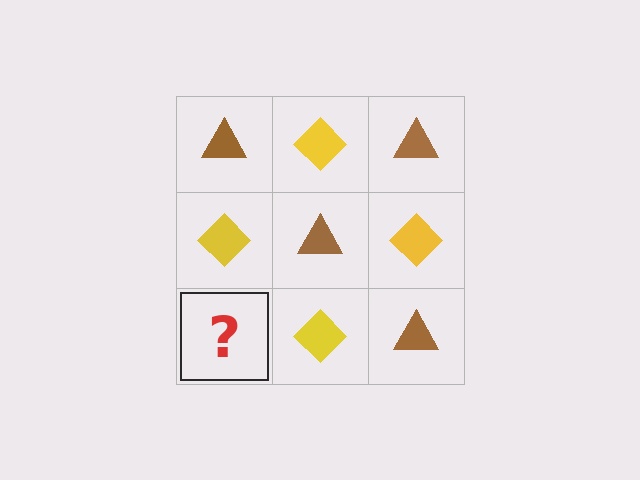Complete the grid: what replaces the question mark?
The question mark should be replaced with a brown triangle.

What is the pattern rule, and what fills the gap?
The rule is that it alternates brown triangle and yellow diamond in a checkerboard pattern. The gap should be filled with a brown triangle.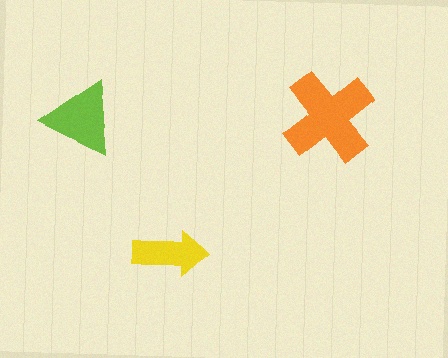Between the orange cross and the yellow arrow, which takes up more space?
The orange cross.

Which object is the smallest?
The yellow arrow.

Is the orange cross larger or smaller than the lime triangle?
Larger.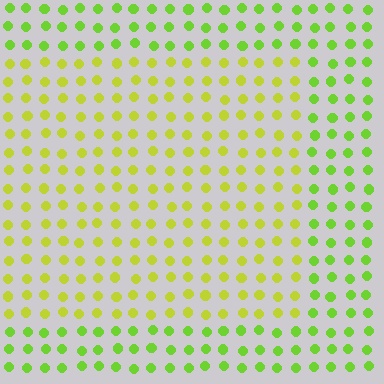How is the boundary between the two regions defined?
The boundary is defined purely by a slight shift in hue (about 29 degrees). Spacing, size, and orientation are identical on both sides.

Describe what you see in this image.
The image is filled with small lime elements in a uniform arrangement. A rectangle-shaped region is visible where the elements are tinted to a slightly different hue, forming a subtle color boundary.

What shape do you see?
I see a rectangle.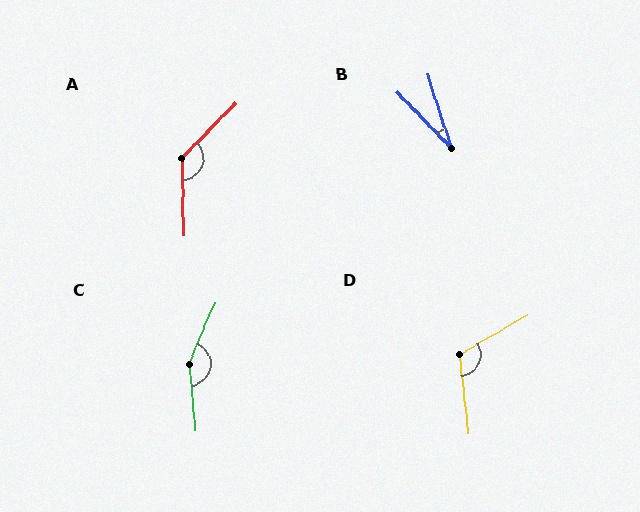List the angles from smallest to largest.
B (26°), D (114°), A (134°), C (151°).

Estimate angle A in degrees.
Approximately 134 degrees.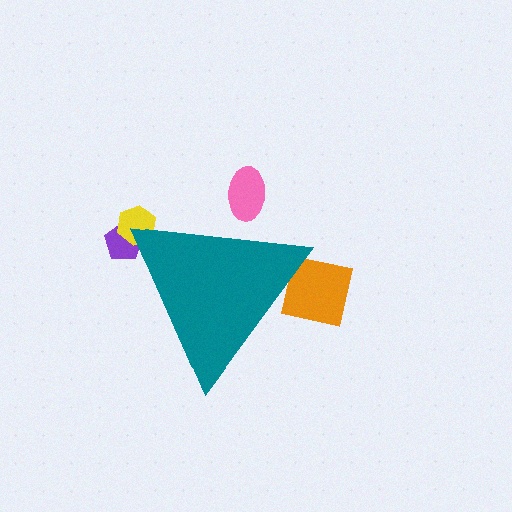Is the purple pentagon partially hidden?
Yes, the purple pentagon is partially hidden behind the teal triangle.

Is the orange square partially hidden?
Yes, the orange square is partially hidden behind the teal triangle.